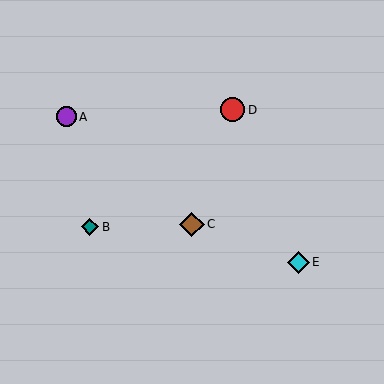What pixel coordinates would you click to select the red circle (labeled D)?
Click at (233, 110) to select the red circle D.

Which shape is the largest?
The brown diamond (labeled C) is the largest.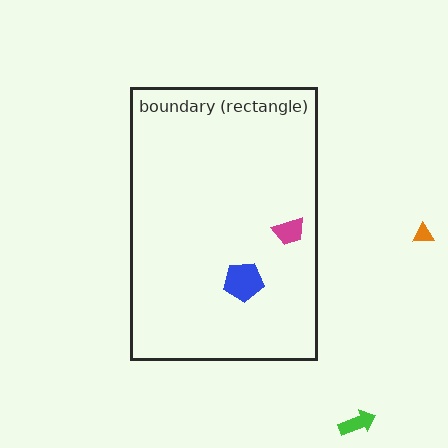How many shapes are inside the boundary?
2 inside, 2 outside.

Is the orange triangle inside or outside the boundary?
Outside.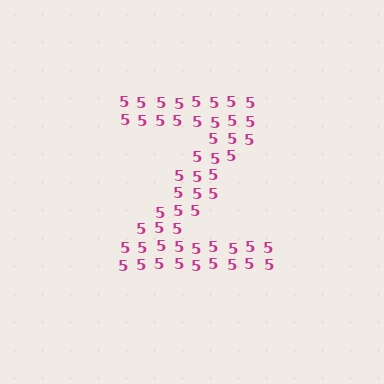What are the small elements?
The small elements are digit 5's.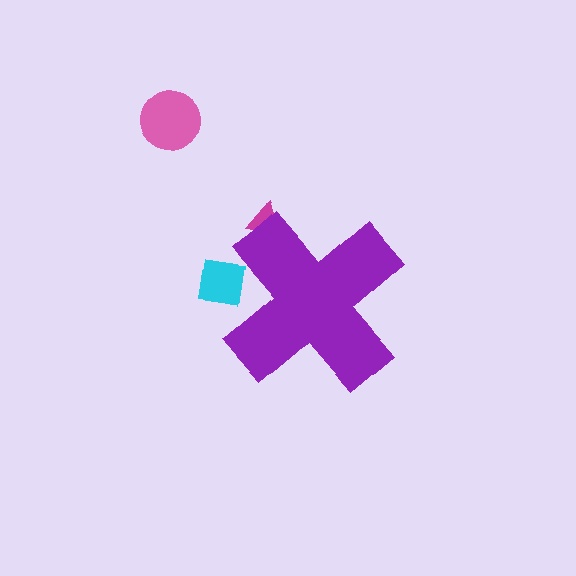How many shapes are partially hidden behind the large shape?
2 shapes are partially hidden.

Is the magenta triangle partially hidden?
Yes, the magenta triangle is partially hidden behind the purple cross.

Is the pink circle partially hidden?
No, the pink circle is fully visible.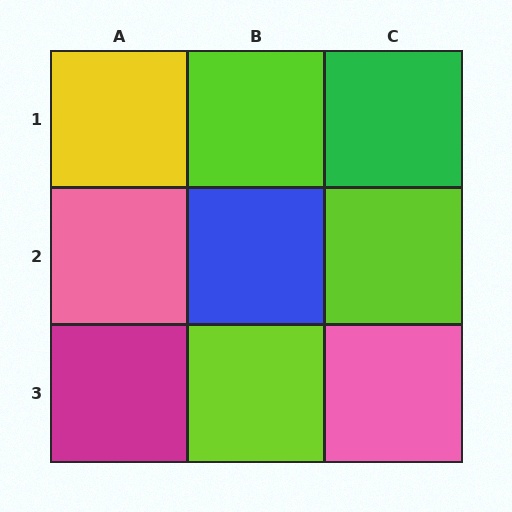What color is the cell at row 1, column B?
Lime.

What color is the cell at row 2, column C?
Lime.